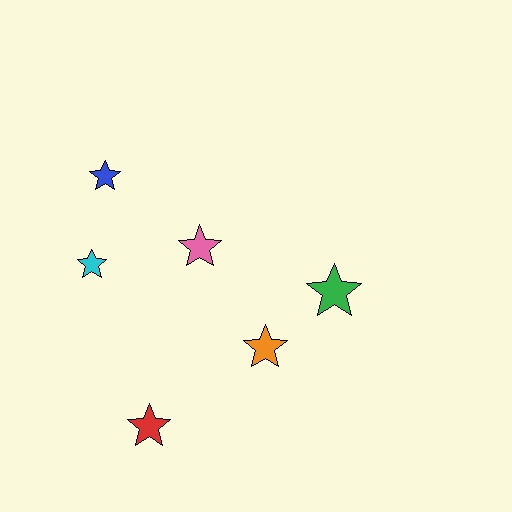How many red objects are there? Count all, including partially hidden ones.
There is 1 red object.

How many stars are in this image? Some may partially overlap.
There are 6 stars.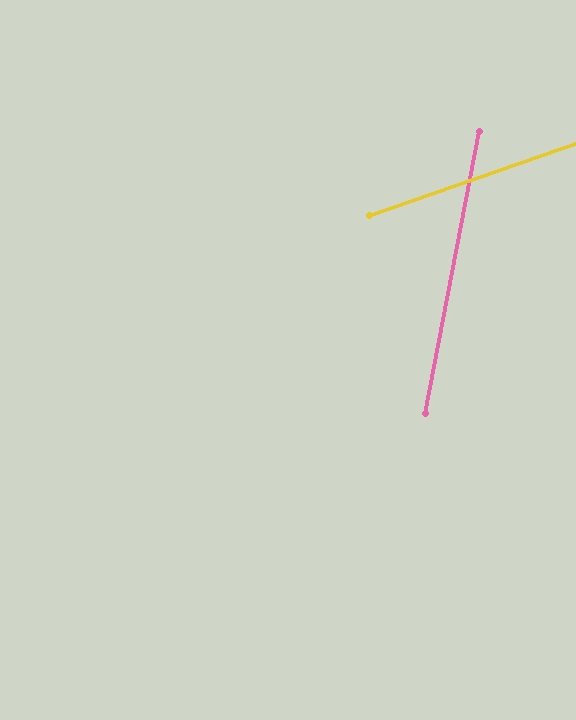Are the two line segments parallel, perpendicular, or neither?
Neither parallel nor perpendicular — they differ by about 60°.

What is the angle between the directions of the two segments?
Approximately 60 degrees.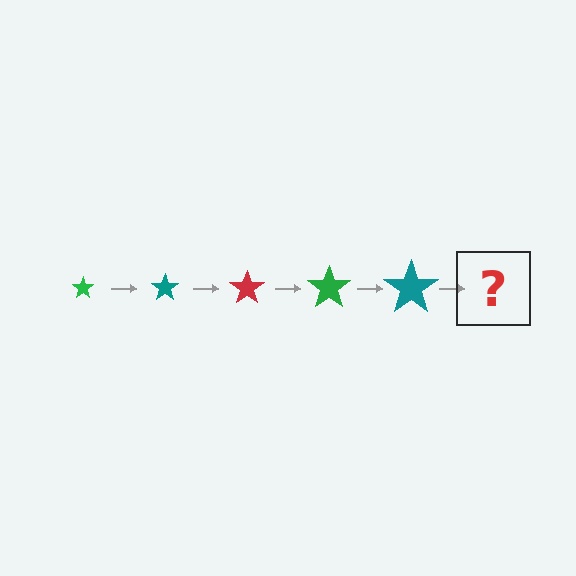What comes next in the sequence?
The next element should be a red star, larger than the previous one.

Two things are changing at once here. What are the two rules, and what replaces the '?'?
The two rules are that the star grows larger each step and the color cycles through green, teal, and red. The '?' should be a red star, larger than the previous one.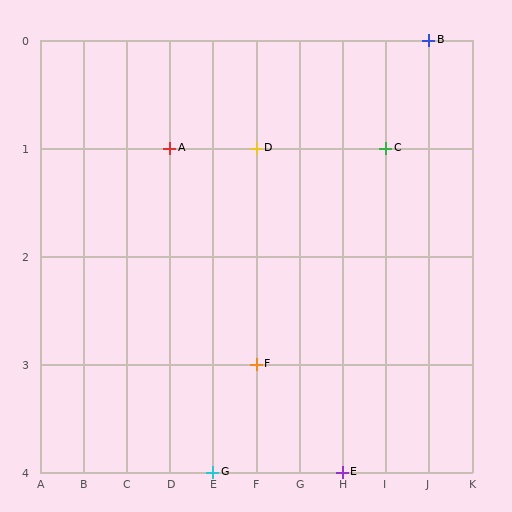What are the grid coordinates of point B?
Point B is at grid coordinates (J, 0).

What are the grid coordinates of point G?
Point G is at grid coordinates (E, 4).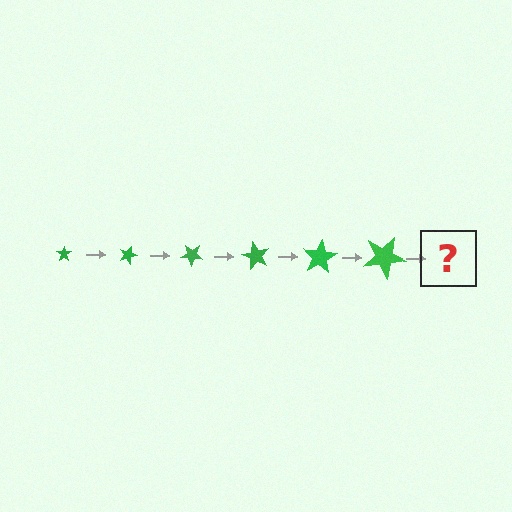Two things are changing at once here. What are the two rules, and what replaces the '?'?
The two rules are that the star grows larger each step and it rotates 20 degrees each step. The '?' should be a star, larger than the previous one and rotated 120 degrees from the start.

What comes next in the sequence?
The next element should be a star, larger than the previous one and rotated 120 degrees from the start.